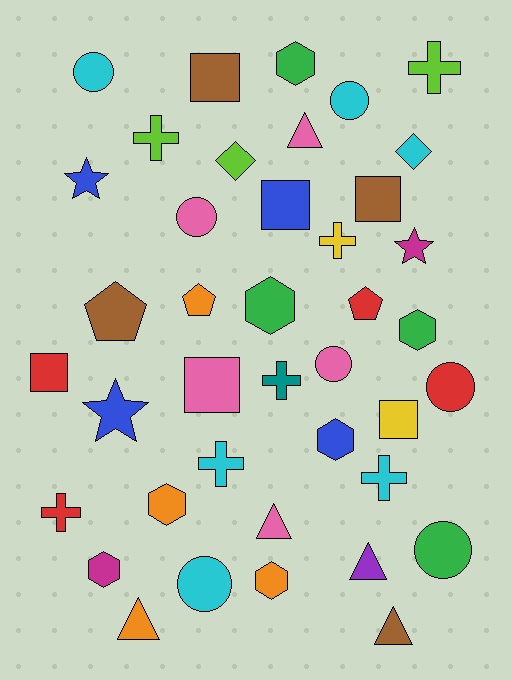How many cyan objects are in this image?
There are 6 cyan objects.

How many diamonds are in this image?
There are 2 diamonds.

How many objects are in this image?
There are 40 objects.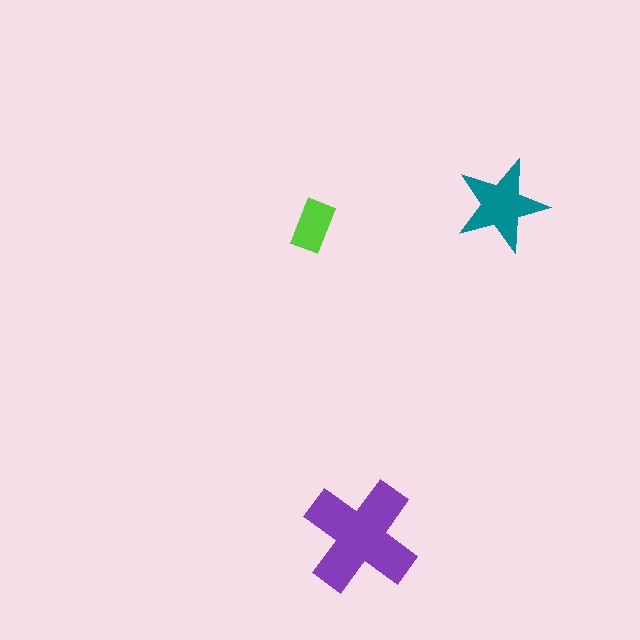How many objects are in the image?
There are 3 objects in the image.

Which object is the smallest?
The lime rectangle.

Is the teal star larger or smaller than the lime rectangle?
Larger.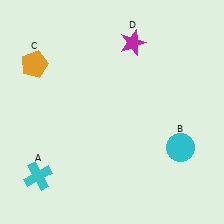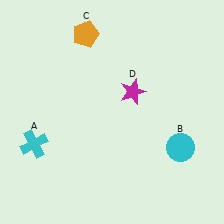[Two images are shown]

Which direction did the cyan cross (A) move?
The cyan cross (A) moved up.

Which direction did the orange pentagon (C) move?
The orange pentagon (C) moved right.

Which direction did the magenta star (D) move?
The magenta star (D) moved down.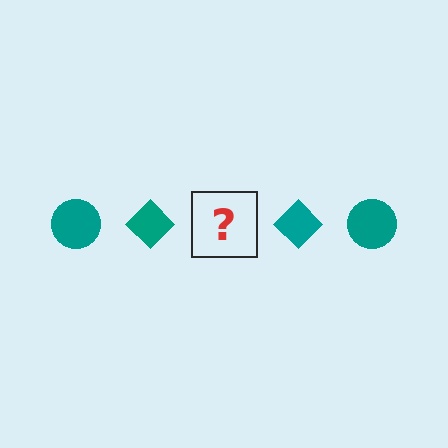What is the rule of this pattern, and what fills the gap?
The rule is that the pattern cycles through circle, diamond shapes in teal. The gap should be filled with a teal circle.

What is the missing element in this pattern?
The missing element is a teal circle.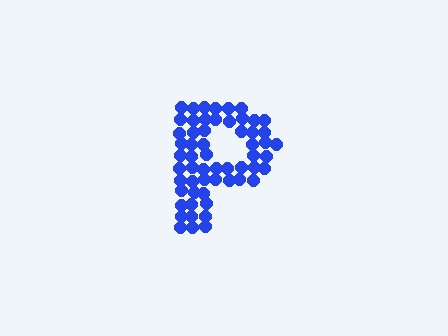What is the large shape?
The large shape is the letter P.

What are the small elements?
The small elements are circles.